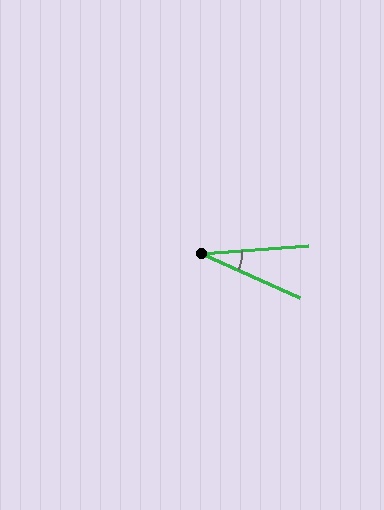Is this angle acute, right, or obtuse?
It is acute.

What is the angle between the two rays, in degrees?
Approximately 28 degrees.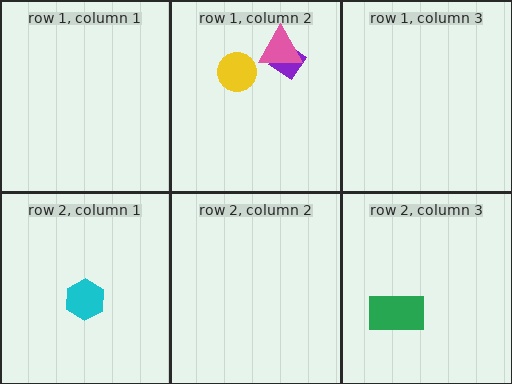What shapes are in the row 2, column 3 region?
The green rectangle.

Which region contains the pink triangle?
The row 1, column 2 region.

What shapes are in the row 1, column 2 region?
The yellow circle, the purple diamond, the pink triangle.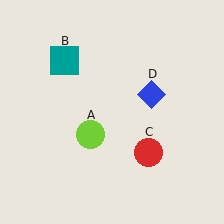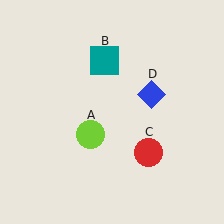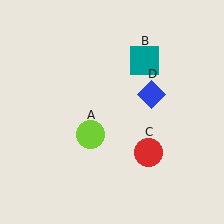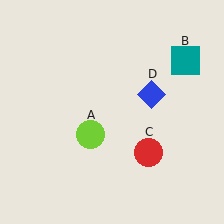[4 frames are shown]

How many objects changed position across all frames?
1 object changed position: teal square (object B).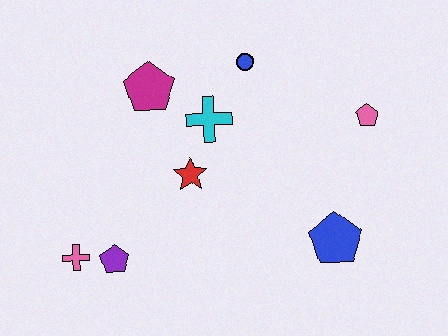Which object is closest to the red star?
The cyan cross is closest to the red star.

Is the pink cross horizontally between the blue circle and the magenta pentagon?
No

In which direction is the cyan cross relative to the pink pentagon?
The cyan cross is to the left of the pink pentagon.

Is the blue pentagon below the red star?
Yes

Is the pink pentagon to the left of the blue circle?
No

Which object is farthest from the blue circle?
The pink cross is farthest from the blue circle.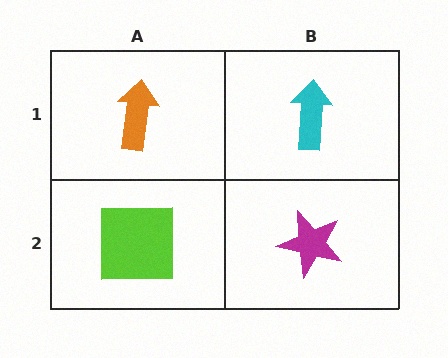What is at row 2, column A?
A lime square.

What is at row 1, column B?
A cyan arrow.